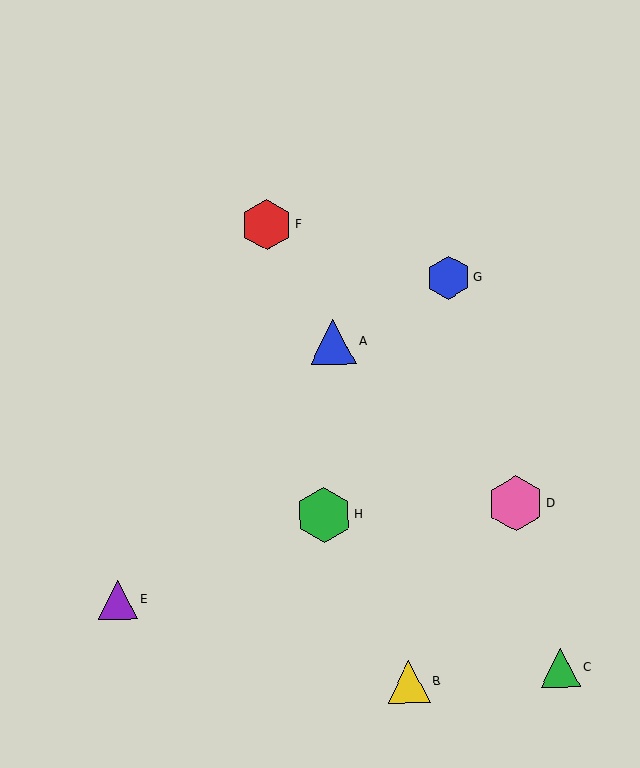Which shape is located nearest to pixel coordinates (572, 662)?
The green triangle (labeled C) at (560, 668) is nearest to that location.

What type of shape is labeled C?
Shape C is a green triangle.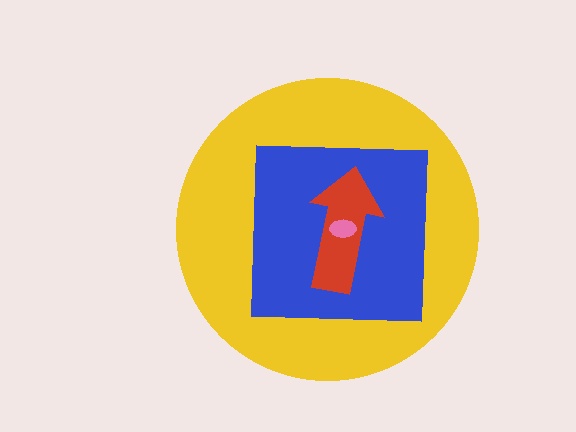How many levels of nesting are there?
4.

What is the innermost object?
The pink ellipse.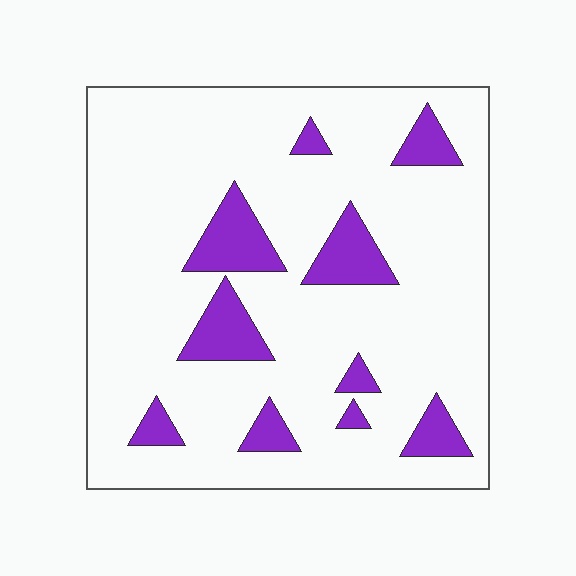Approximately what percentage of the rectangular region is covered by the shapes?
Approximately 15%.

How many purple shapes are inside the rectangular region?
10.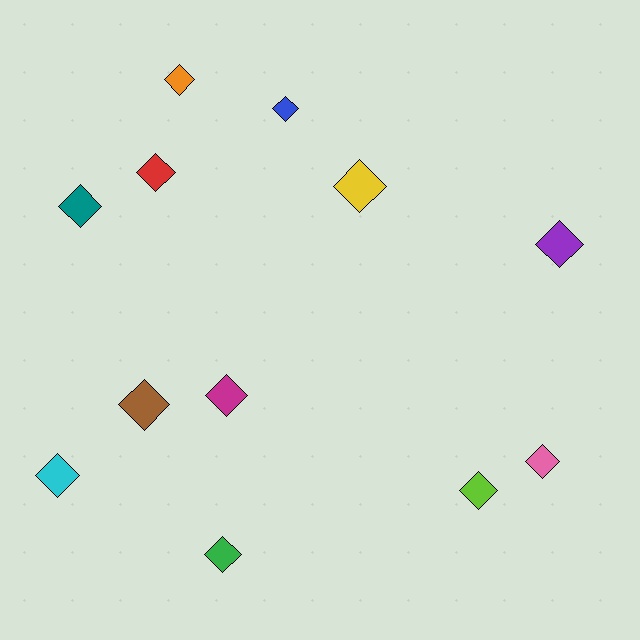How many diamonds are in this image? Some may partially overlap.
There are 12 diamonds.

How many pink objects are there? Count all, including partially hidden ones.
There is 1 pink object.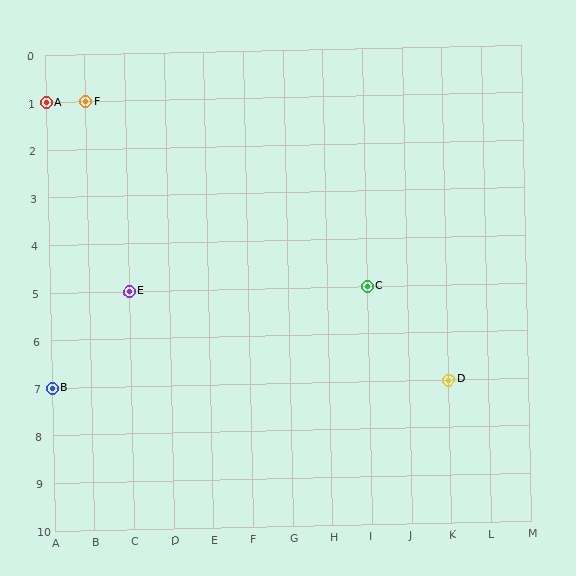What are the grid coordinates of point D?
Point D is at grid coordinates (K, 7).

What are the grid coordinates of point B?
Point B is at grid coordinates (A, 7).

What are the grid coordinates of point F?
Point F is at grid coordinates (B, 1).